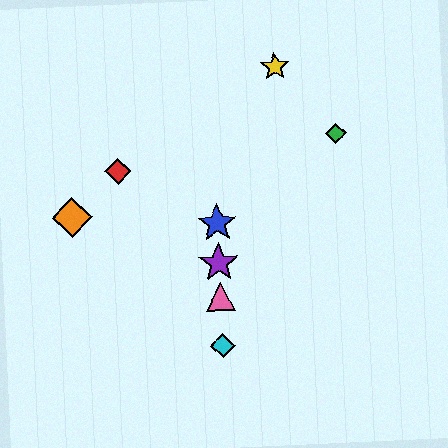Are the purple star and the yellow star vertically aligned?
No, the purple star is at x≈219 and the yellow star is at x≈275.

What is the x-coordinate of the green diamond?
The green diamond is at x≈336.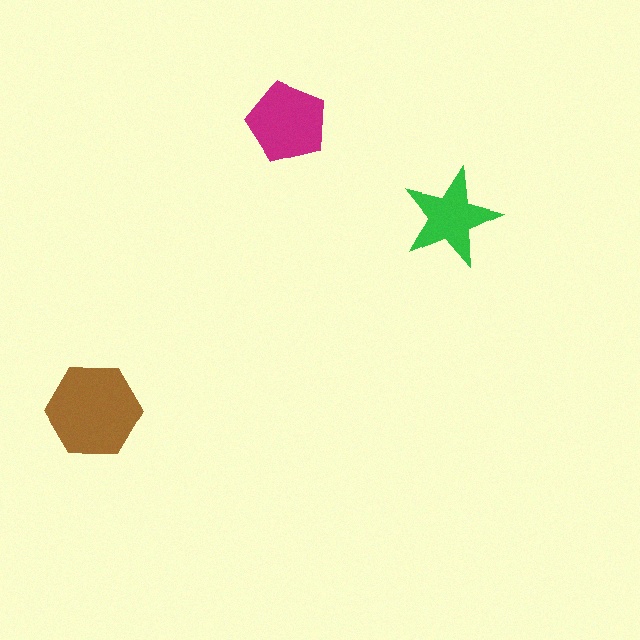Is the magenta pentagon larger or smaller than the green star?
Larger.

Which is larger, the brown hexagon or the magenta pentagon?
The brown hexagon.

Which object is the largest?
The brown hexagon.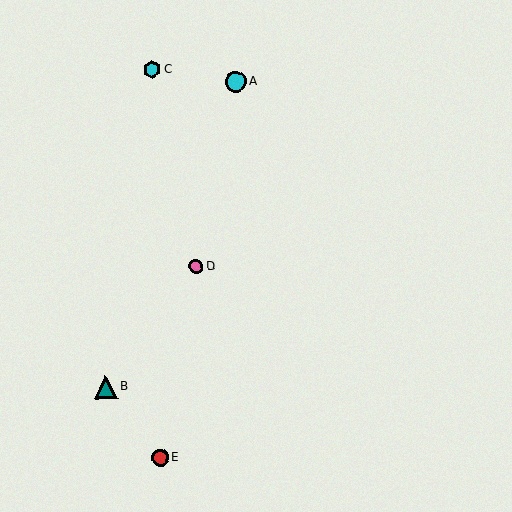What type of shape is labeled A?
Shape A is a cyan circle.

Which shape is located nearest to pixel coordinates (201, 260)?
The pink circle (labeled D) at (196, 267) is nearest to that location.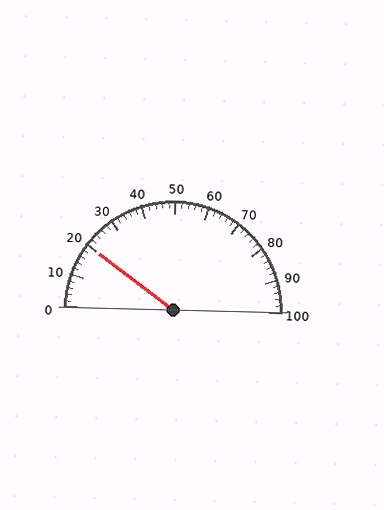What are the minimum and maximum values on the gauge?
The gauge ranges from 0 to 100.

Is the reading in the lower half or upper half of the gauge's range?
The reading is in the lower half of the range (0 to 100).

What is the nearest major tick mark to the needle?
The nearest major tick mark is 20.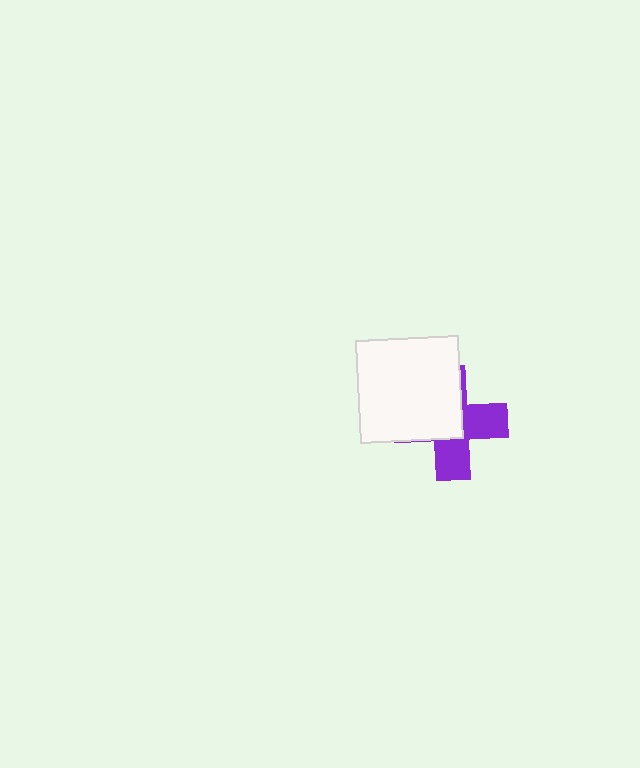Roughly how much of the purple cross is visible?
About half of it is visible (roughly 48%).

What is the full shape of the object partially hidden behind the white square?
The partially hidden object is a purple cross.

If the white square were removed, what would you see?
You would see the complete purple cross.